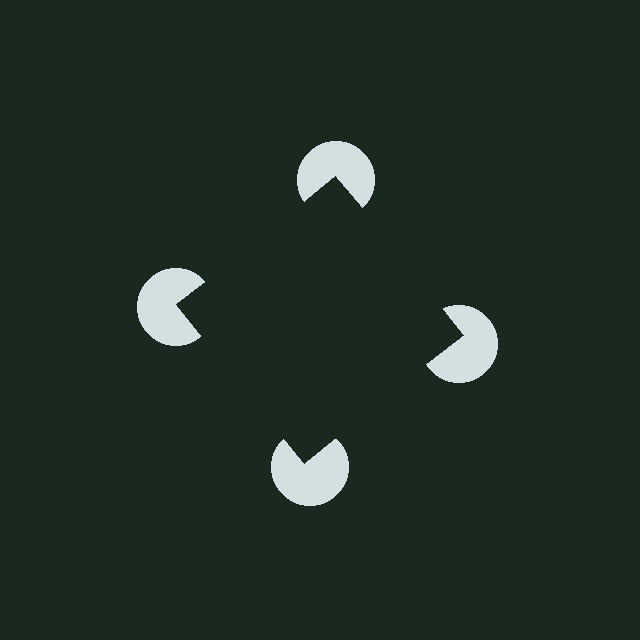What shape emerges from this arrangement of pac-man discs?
An illusory square — its edges are inferred from the aligned wedge cuts in the pac-man discs, not physically drawn.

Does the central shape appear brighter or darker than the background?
It typically appears slightly darker than the background, even though no actual brightness change is drawn.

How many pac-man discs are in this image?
There are 4 — one at each vertex of the illusory square.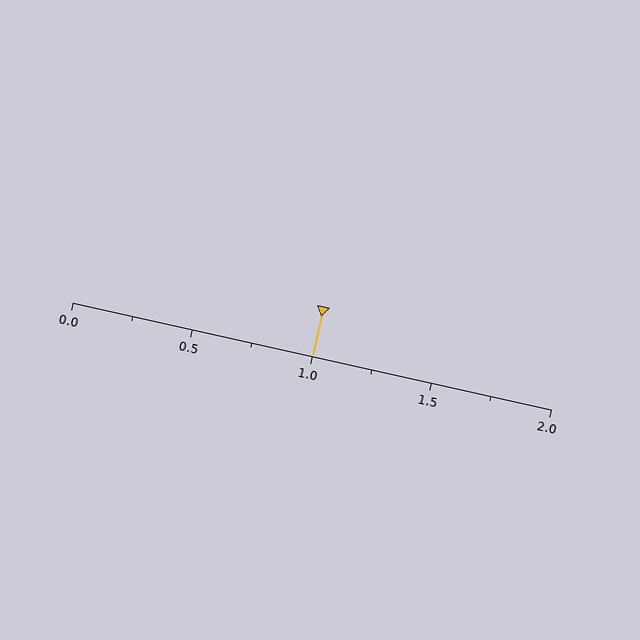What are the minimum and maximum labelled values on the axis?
The axis runs from 0.0 to 2.0.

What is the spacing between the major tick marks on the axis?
The major ticks are spaced 0.5 apart.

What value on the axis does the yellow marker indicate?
The marker indicates approximately 1.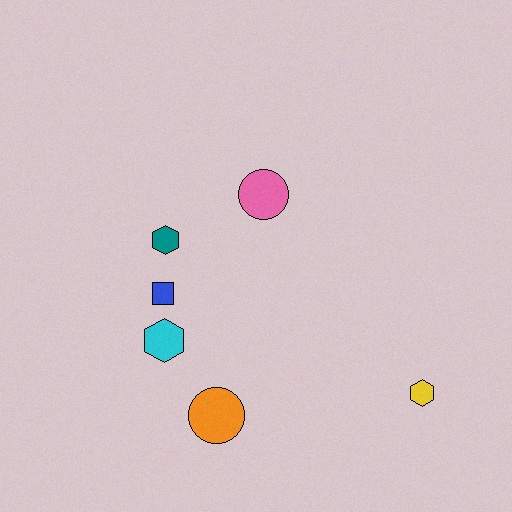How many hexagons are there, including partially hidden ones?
There are 3 hexagons.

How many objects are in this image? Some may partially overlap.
There are 6 objects.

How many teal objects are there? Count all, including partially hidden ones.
There is 1 teal object.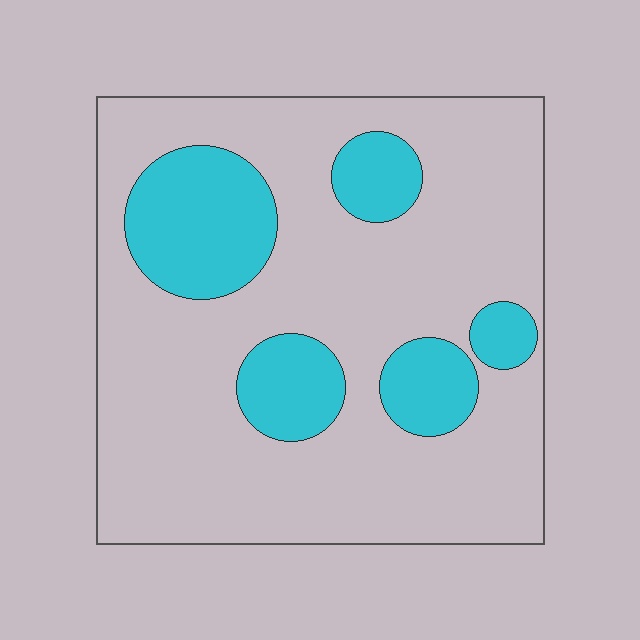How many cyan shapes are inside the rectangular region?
5.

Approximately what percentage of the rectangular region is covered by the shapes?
Approximately 25%.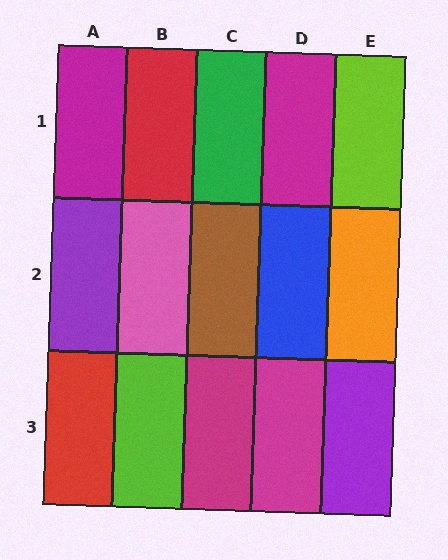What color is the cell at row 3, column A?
Red.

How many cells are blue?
1 cell is blue.